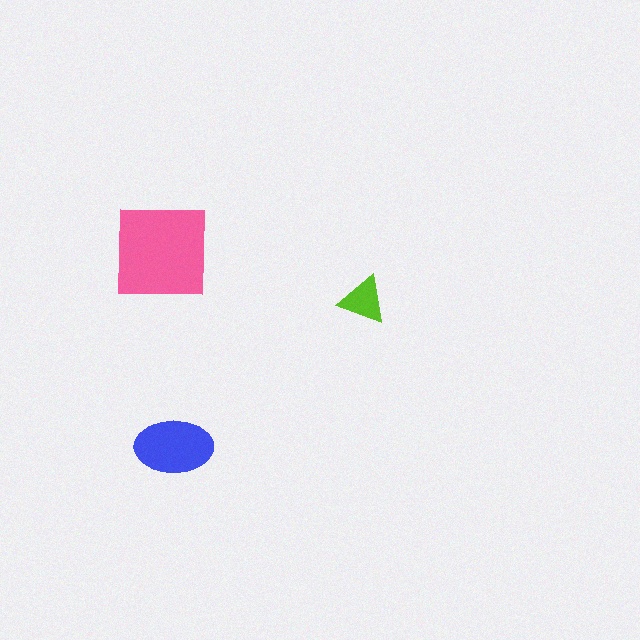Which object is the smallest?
The lime triangle.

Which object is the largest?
The pink square.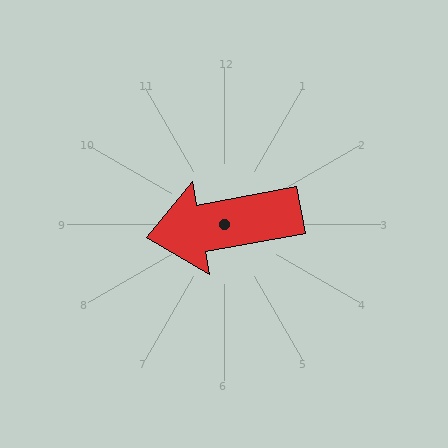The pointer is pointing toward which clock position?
Roughly 9 o'clock.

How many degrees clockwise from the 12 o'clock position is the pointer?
Approximately 260 degrees.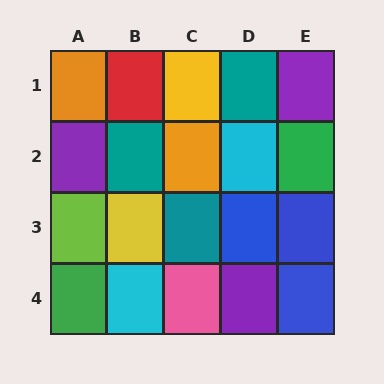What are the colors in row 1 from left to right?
Orange, red, yellow, teal, purple.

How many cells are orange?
2 cells are orange.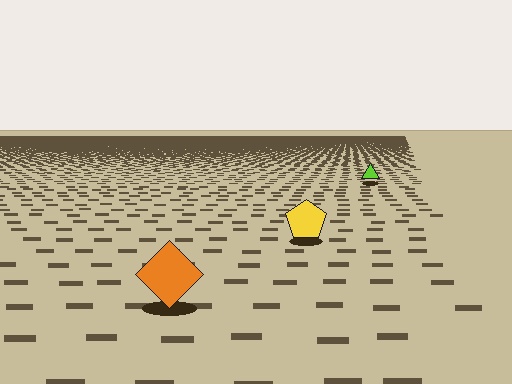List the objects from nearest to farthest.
From nearest to farthest: the orange diamond, the yellow pentagon, the lime triangle.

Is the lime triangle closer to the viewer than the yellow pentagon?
No. The yellow pentagon is closer — you can tell from the texture gradient: the ground texture is coarser near it.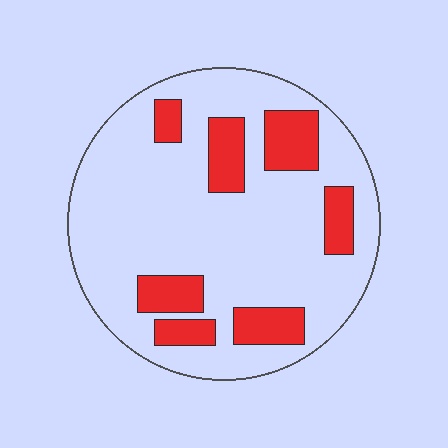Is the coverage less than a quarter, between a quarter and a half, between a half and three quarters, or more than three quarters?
Less than a quarter.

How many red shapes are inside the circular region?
7.